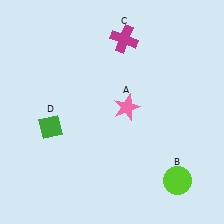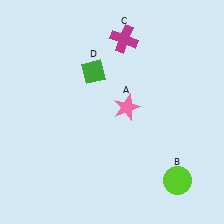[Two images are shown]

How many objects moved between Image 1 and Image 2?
1 object moved between the two images.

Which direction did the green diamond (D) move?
The green diamond (D) moved up.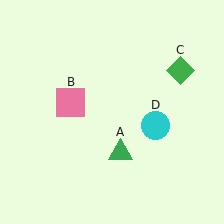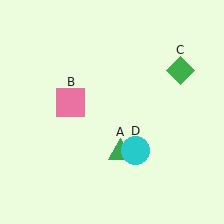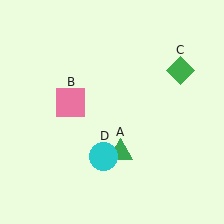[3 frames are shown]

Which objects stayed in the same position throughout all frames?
Green triangle (object A) and pink square (object B) and green diamond (object C) remained stationary.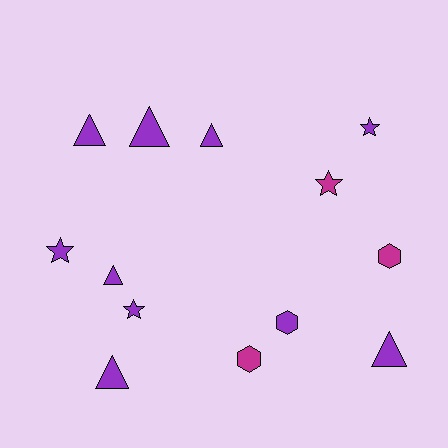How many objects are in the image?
There are 13 objects.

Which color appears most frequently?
Purple, with 10 objects.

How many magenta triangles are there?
There are no magenta triangles.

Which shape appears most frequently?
Triangle, with 6 objects.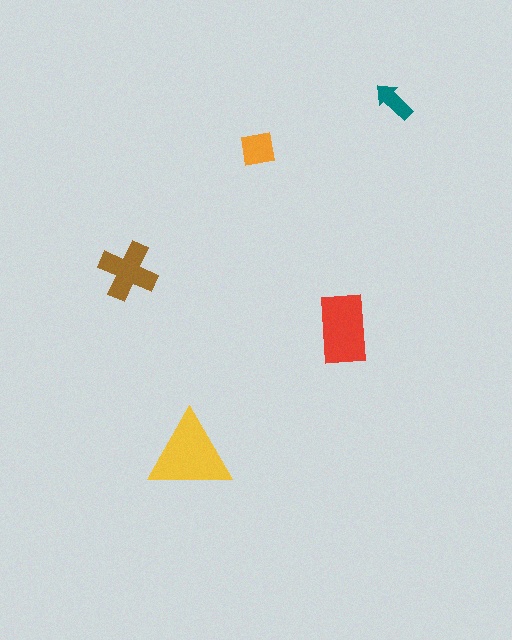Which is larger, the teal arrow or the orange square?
The orange square.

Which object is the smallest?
The teal arrow.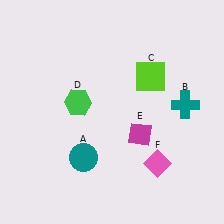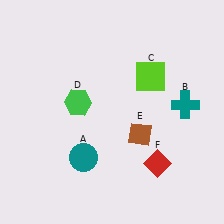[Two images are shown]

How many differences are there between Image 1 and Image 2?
There are 2 differences between the two images.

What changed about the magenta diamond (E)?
In Image 1, E is magenta. In Image 2, it changed to brown.